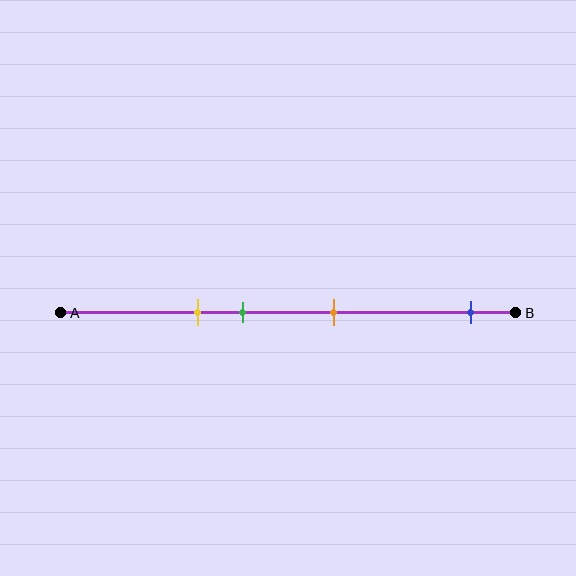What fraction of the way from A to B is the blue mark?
The blue mark is approximately 90% (0.9) of the way from A to B.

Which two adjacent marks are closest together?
The yellow and green marks are the closest adjacent pair.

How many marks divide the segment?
There are 4 marks dividing the segment.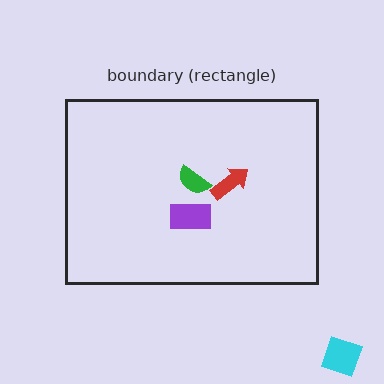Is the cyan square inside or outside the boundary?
Outside.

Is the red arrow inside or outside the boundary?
Inside.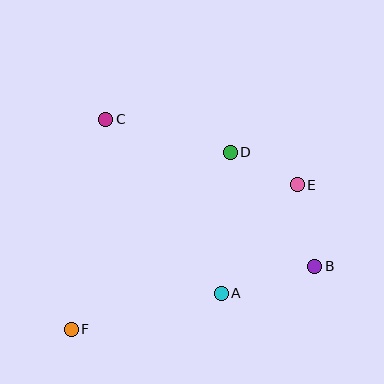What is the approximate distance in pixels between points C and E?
The distance between C and E is approximately 202 pixels.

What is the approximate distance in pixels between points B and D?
The distance between B and D is approximately 142 pixels.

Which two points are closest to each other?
Points D and E are closest to each other.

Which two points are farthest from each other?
Points E and F are farthest from each other.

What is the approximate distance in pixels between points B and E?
The distance between B and E is approximately 84 pixels.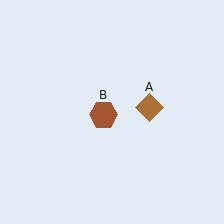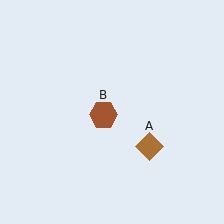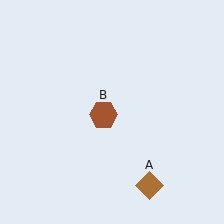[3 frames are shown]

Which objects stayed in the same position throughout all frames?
Brown hexagon (object B) remained stationary.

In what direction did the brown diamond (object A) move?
The brown diamond (object A) moved down.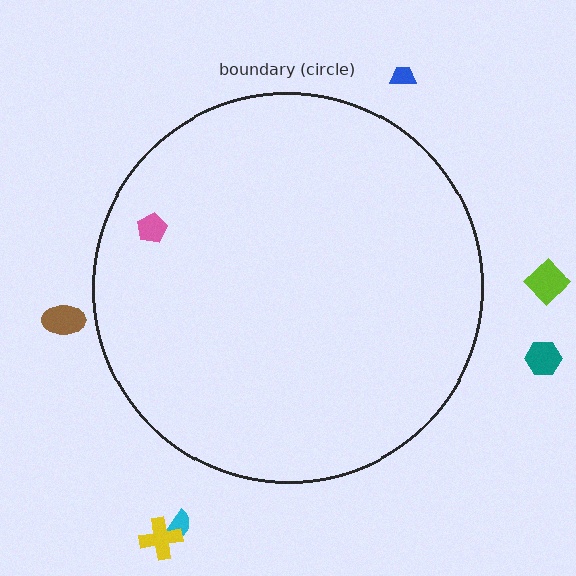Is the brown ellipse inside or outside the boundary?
Outside.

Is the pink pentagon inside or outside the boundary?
Inside.